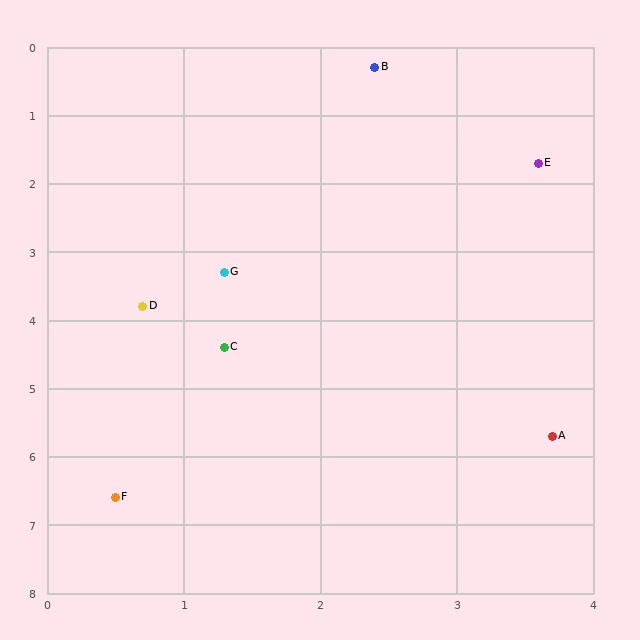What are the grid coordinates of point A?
Point A is at approximately (3.7, 5.7).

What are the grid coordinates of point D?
Point D is at approximately (0.7, 3.8).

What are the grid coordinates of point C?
Point C is at approximately (1.3, 4.4).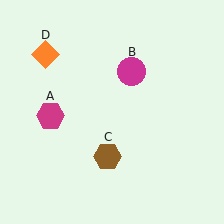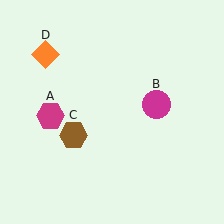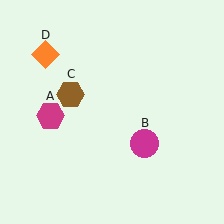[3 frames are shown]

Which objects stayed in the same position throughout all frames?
Magenta hexagon (object A) and orange diamond (object D) remained stationary.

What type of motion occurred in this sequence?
The magenta circle (object B), brown hexagon (object C) rotated clockwise around the center of the scene.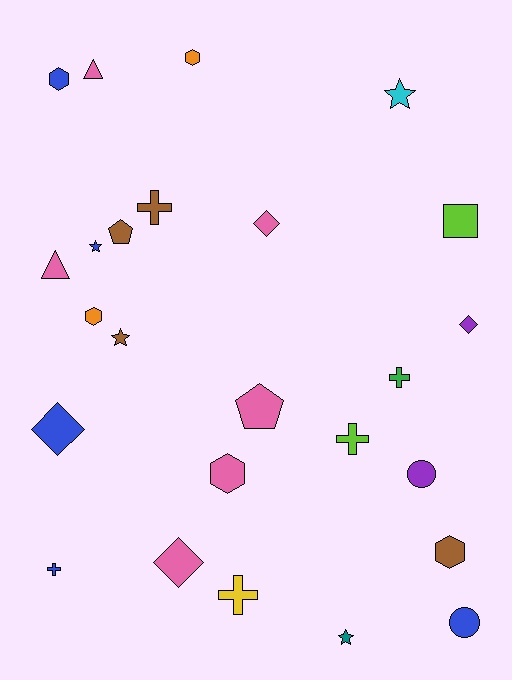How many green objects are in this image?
There is 1 green object.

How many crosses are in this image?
There are 5 crosses.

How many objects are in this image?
There are 25 objects.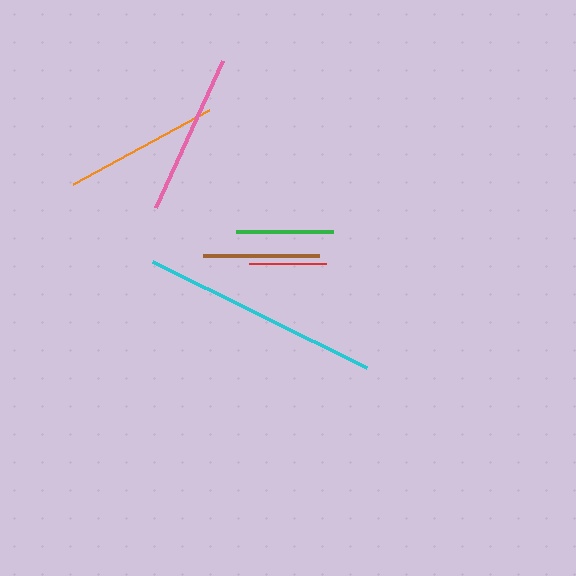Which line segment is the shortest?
The red line is the shortest at approximately 77 pixels.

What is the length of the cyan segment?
The cyan segment is approximately 238 pixels long.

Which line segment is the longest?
The cyan line is the longest at approximately 238 pixels.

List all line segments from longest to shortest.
From longest to shortest: cyan, pink, orange, brown, green, red.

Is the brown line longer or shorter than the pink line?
The pink line is longer than the brown line.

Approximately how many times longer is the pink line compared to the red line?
The pink line is approximately 2.1 times the length of the red line.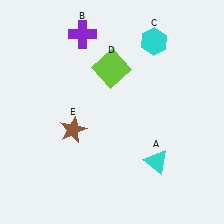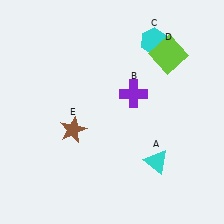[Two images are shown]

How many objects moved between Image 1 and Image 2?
2 objects moved between the two images.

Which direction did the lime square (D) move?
The lime square (D) moved right.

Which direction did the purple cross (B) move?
The purple cross (B) moved down.